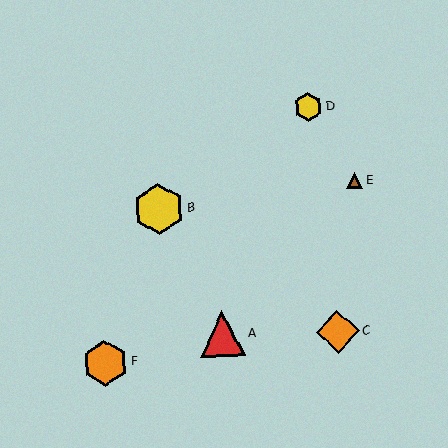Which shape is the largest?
The yellow hexagon (labeled B) is the largest.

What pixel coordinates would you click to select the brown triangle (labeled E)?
Click at (355, 181) to select the brown triangle E.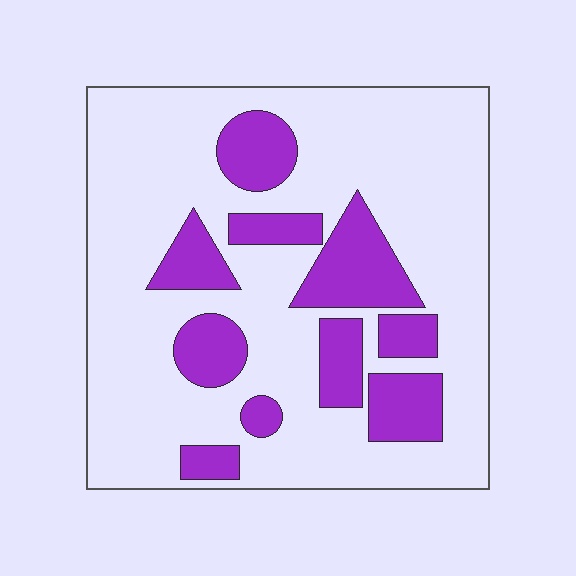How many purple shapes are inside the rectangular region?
10.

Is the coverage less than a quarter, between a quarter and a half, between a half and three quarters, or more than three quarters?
Less than a quarter.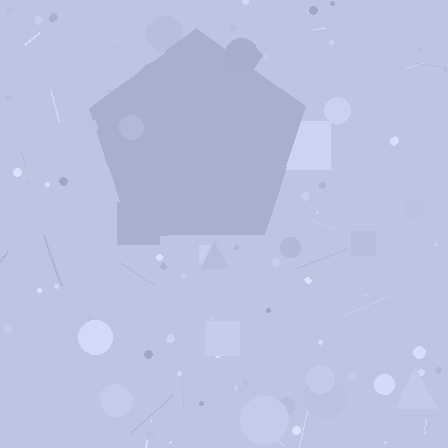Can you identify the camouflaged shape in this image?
The camouflaged shape is a pentagon.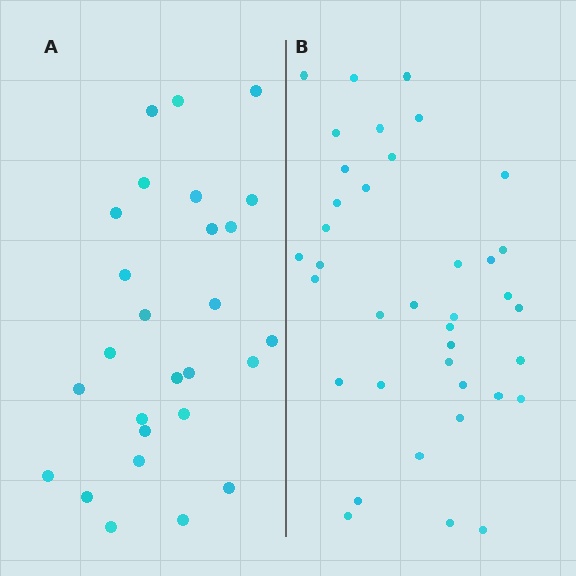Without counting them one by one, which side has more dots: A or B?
Region B (the right region) has more dots.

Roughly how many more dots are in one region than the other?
Region B has roughly 12 or so more dots than region A.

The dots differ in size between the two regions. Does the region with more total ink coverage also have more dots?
No. Region A has more total ink coverage because its dots are larger, but region B actually contains more individual dots. Total area can be misleading — the number of items is what matters here.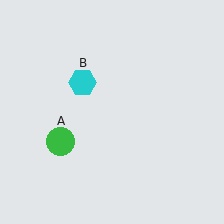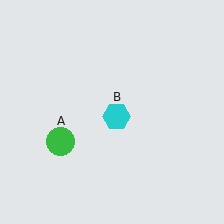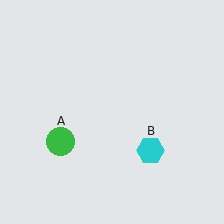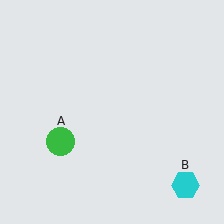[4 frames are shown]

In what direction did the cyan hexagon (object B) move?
The cyan hexagon (object B) moved down and to the right.